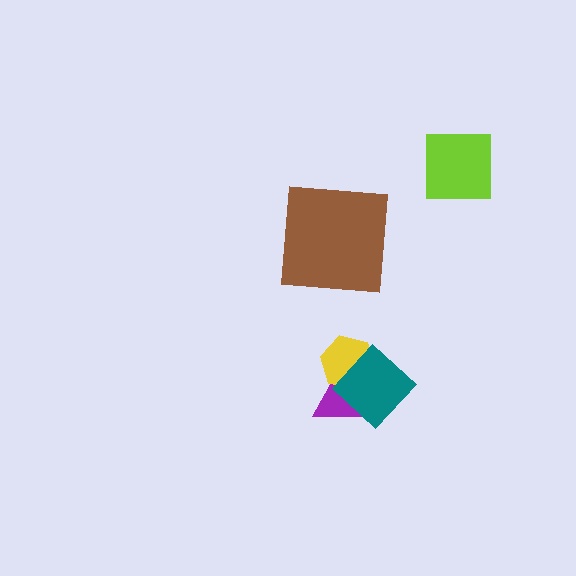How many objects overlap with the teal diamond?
2 objects overlap with the teal diamond.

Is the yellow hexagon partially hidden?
Yes, it is partially covered by another shape.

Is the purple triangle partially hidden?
Yes, it is partially covered by another shape.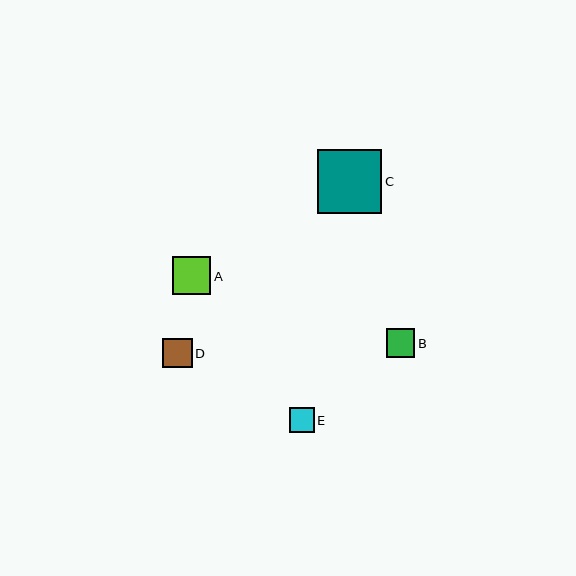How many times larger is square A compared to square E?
Square A is approximately 1.5 times the size of square E.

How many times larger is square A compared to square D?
Square A is approximately 1.3 times the size of square D.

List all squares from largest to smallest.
From largest to smallest: C, A, D, B, E.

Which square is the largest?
Square C is the largest with a size of approximately 64 pixels.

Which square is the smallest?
Square E is the smallest with a size of approximately 25 pixels.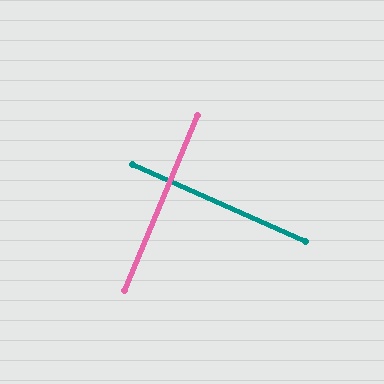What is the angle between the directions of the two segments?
Approximately 89 degrees.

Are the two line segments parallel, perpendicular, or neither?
Perpendicular — they meet at approximately 89°.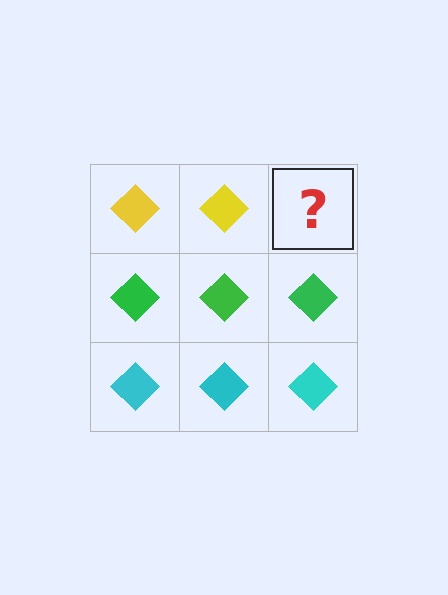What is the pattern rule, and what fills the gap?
The rule is that each row has a consistent color. The gap should be filled with a yellow diamond.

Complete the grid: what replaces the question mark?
The question mark should be replaced with a yellow diamond.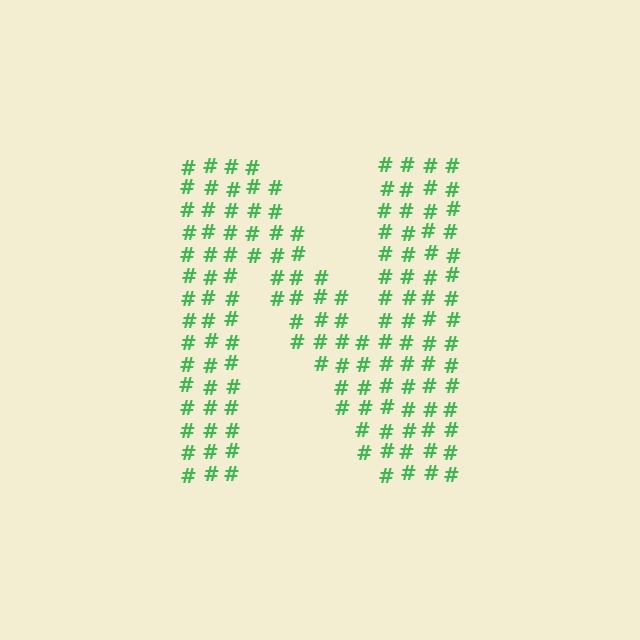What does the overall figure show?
The overall figure shows the letter N.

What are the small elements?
The small elements are hash symbols.